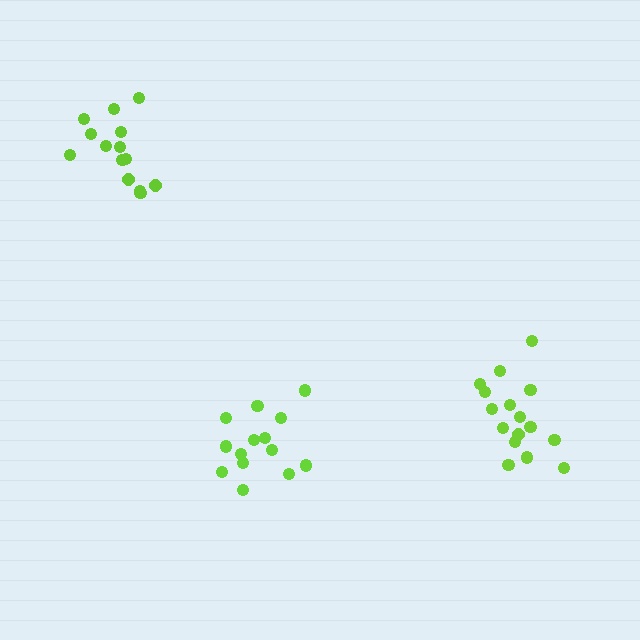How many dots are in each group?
Group 1: 14 dots, Group 2: 14 dots, Group 3: 16 dots (44 total).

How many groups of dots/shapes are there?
There are 3 groups.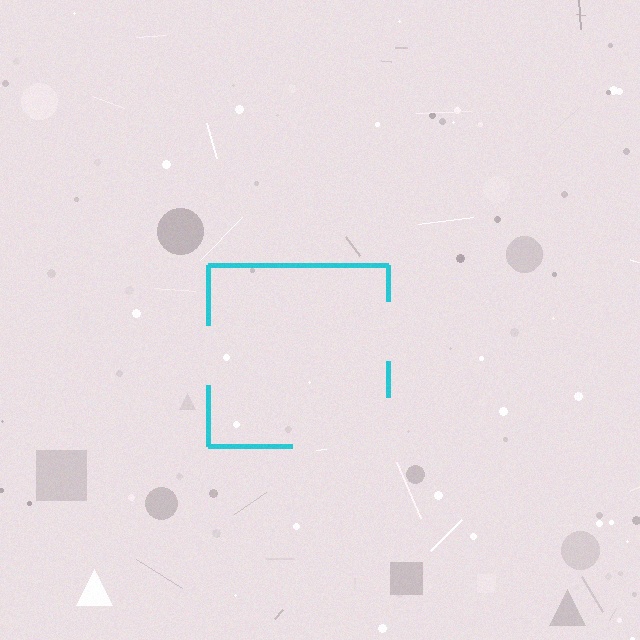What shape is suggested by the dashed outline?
The dashed outline suggests a square.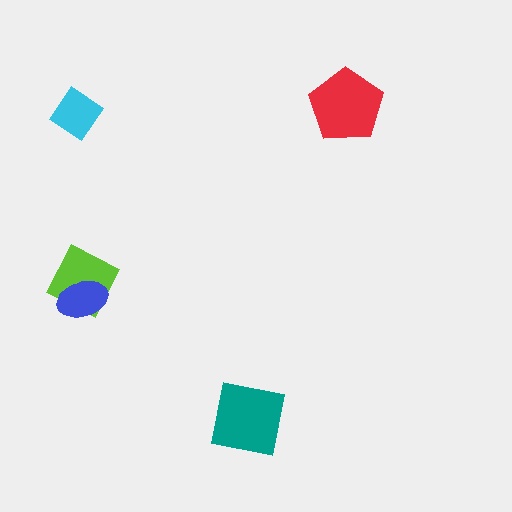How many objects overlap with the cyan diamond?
0 objects overlap with the cyan diamond.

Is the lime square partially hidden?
Yes, it is partially covered by another shape.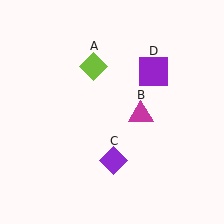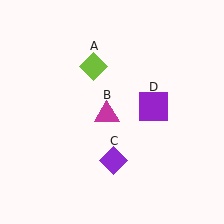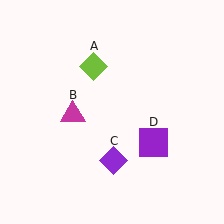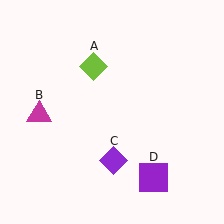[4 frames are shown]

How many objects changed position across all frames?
2 objects changed position: magenta triangle (object B), purple square (object D).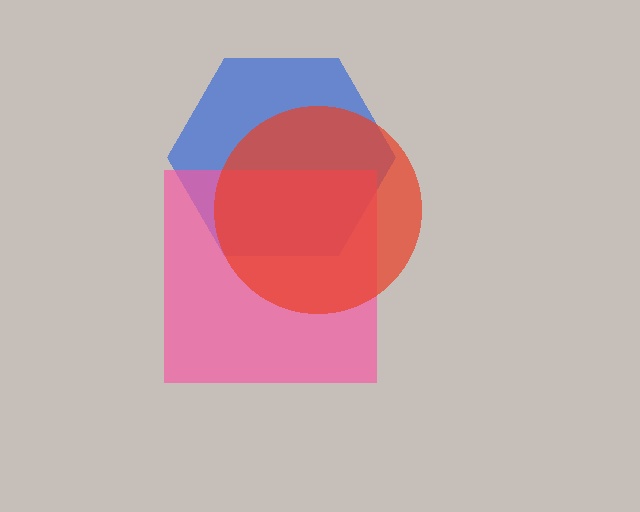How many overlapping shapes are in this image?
There are 3 overlapping shapes in the image.